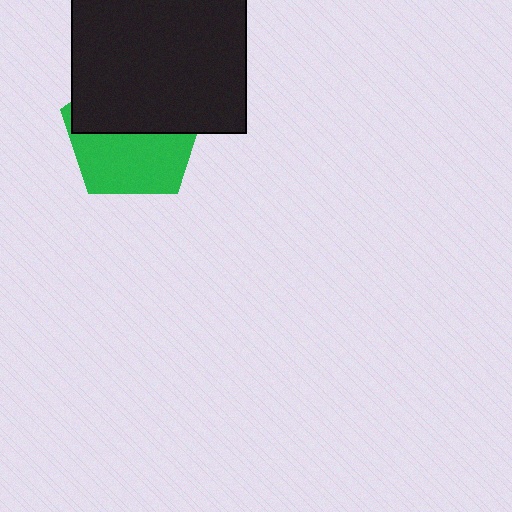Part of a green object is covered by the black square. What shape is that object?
It is a pentagon.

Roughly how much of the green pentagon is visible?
About half of it is visible (roughly 50%).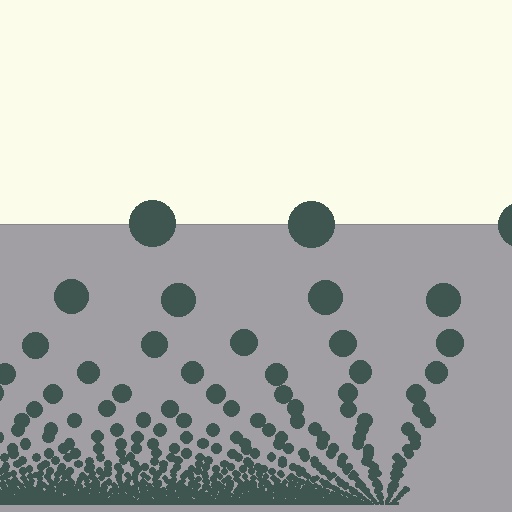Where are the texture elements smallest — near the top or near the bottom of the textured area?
Near the bottom.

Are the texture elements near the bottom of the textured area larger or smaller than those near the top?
Smaller. The gradient is inverted — elements near the bottom are smaller and denser.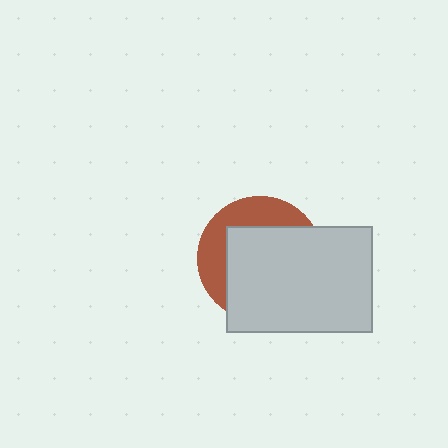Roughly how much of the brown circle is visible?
A small part of it is visible (roughly 33%).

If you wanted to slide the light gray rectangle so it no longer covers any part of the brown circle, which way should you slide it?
Slide it toward the lower-right — that is the most direct way to separate the two shapes.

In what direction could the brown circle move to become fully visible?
The brown circle could move toward the upper-left. That would shift it out from behind the light gray rectangle entirely.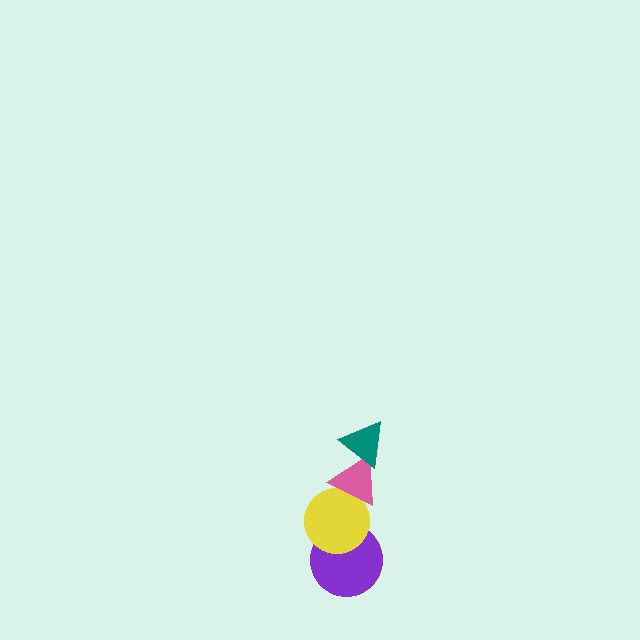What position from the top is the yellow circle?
The yellow circle is 3rd from the top.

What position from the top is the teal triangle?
The teal triangle is 1st from the top.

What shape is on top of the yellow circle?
The pink triangle is on top of the yellow circle.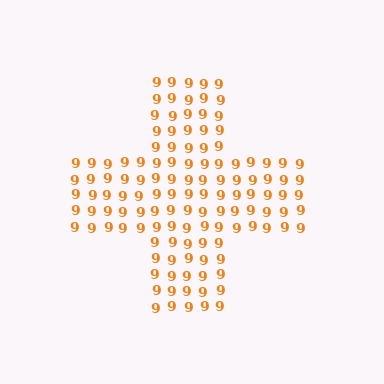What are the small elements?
The small elements are digit 9's.